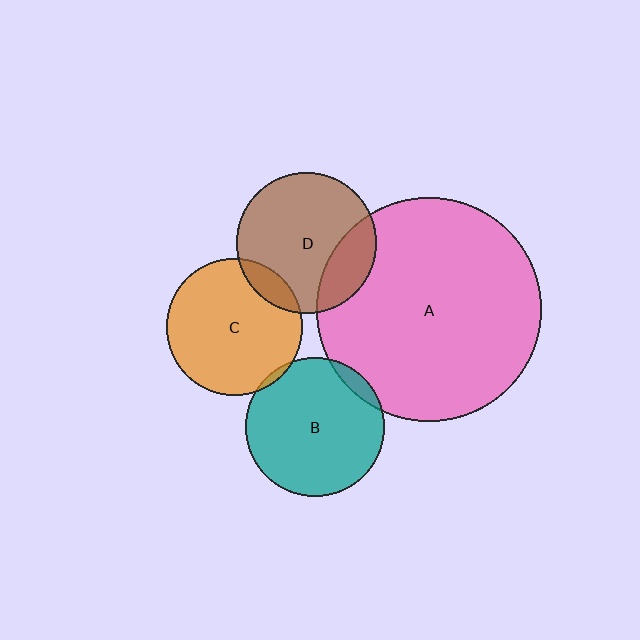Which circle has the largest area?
Circle A (pink).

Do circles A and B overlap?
Yes.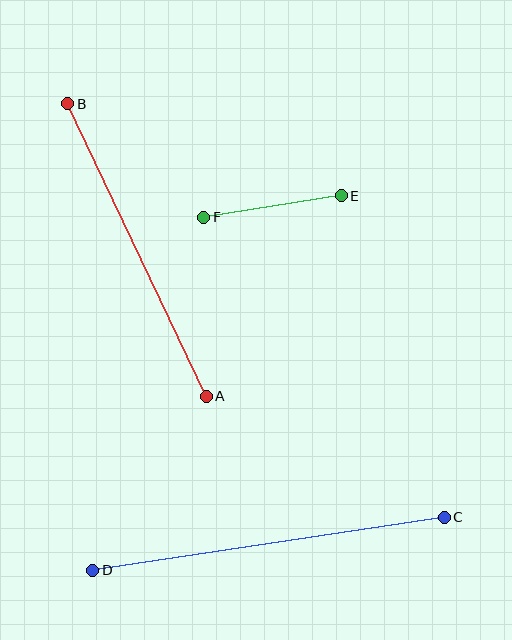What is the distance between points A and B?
The distance is approximately 323 pixels.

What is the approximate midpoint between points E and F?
The midpoint is at approximately (272, 206) pixels.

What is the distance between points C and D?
The distance is approximately 356 pixels.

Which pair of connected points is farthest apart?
Points C and D are farthest apart.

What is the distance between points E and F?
The distance is approximately 139 pixels.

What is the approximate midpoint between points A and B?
The midpoint is at approximately (137, 250) pixels.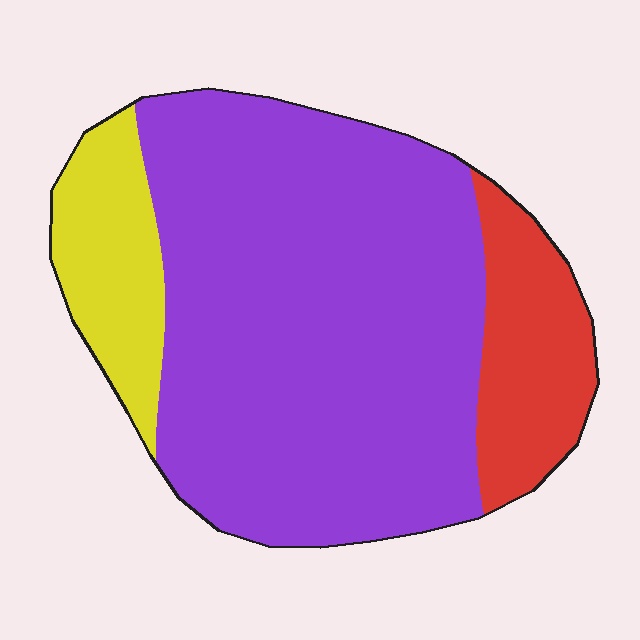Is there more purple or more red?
Purple.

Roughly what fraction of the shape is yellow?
Yellow covers around 15% of the shape.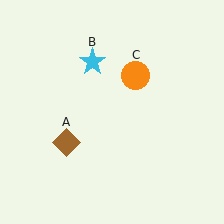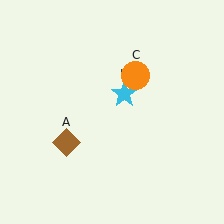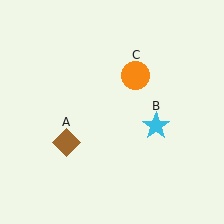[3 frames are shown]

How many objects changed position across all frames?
1 object changed position: cyan star (object B).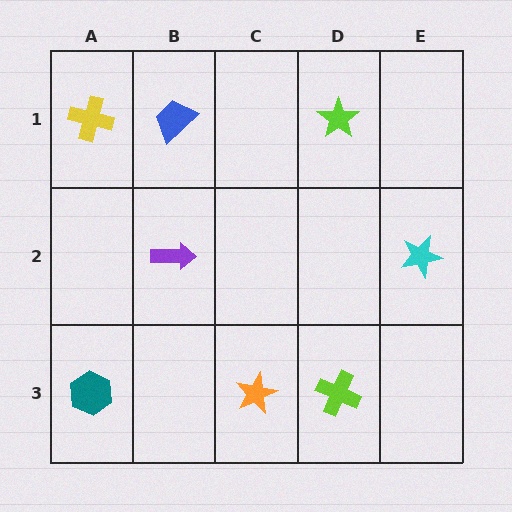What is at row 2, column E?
A cyan star.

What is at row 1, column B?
A blue trapezoid.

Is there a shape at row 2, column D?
No, that cell is empty.